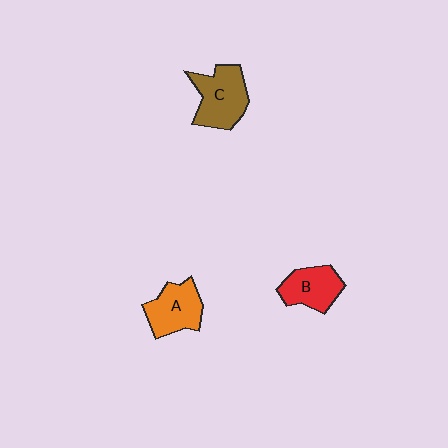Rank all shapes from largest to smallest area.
From largest to smallest: C (brown), A (orange), B (red).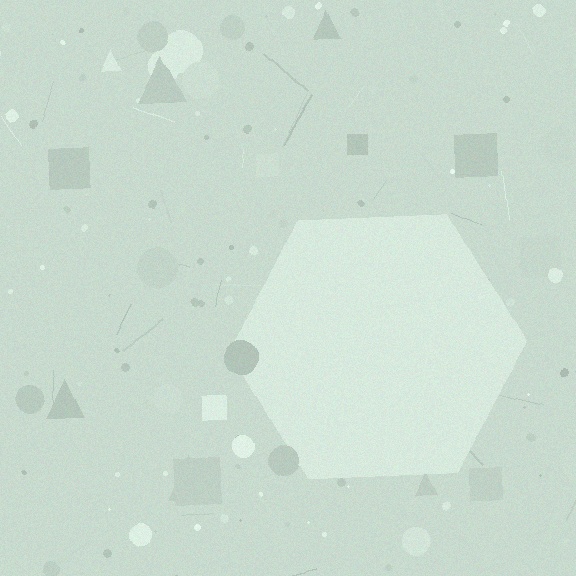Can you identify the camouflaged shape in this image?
The camouflaged shape is a hexagon.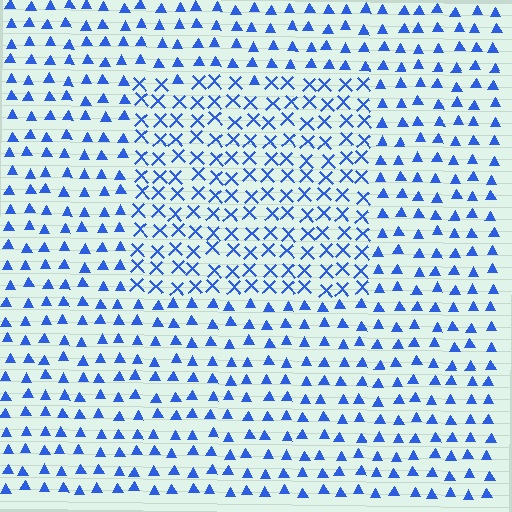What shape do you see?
I see a rectangle.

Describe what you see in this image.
The image is filled with small blue elements arranged in a uniform grid. A rectangle-shaped region contains X marks, while the surrounding area contains triangles. The boundary is defined purely by the change in element shape.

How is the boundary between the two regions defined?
The boundary is defined by a change in element shape: X marks inside vs. triangles outside. All elements share the same color and spacing.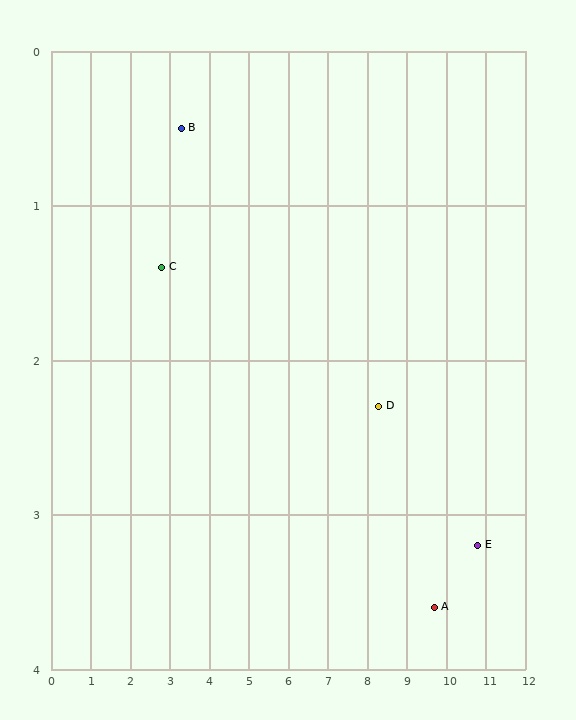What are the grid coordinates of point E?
Point E is at approximately (10.8, 3.2).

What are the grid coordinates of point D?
Point D is at approximately (8.3, 2.3).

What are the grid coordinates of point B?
Point B is at approximately (3.3, 0.5).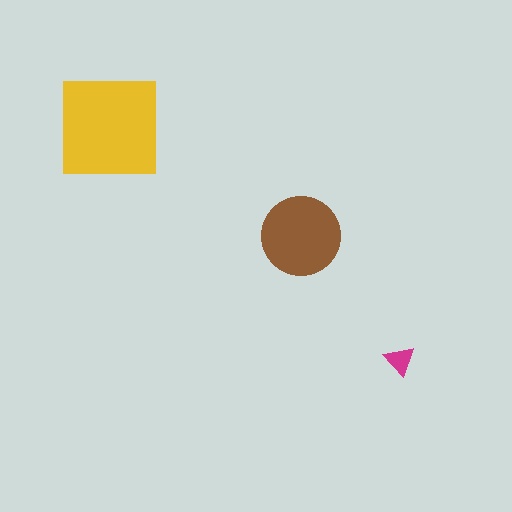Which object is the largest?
The yellow square.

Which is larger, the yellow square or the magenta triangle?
The yellow square.